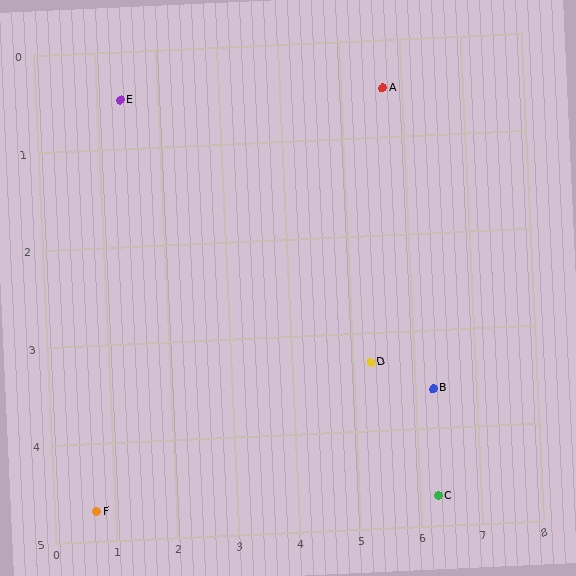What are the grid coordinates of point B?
Point B is at approximately (6.3, 3.6).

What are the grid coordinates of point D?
Point D is at approximately (5.3, 3.3).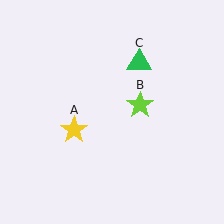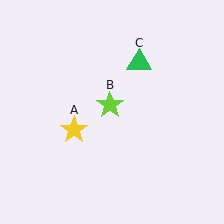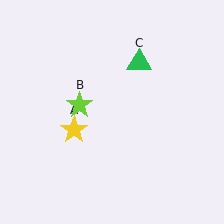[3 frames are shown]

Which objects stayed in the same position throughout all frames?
Yellow star (object A) and green triangle (object C) remained stationary.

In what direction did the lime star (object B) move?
The lime star (object B) moved left.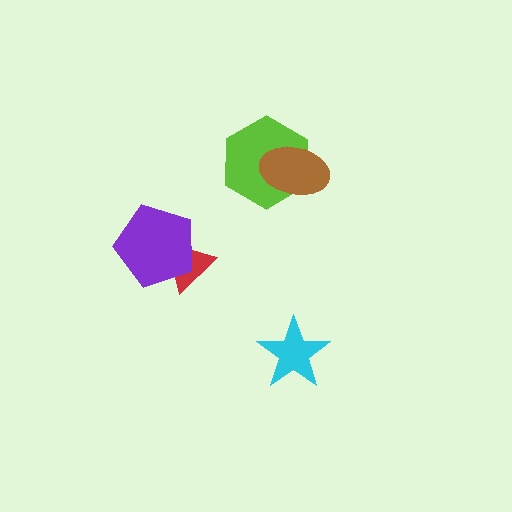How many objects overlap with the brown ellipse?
1 object overlaps with the brown ellipse.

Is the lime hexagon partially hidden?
Yes, it is partially covered by another shape.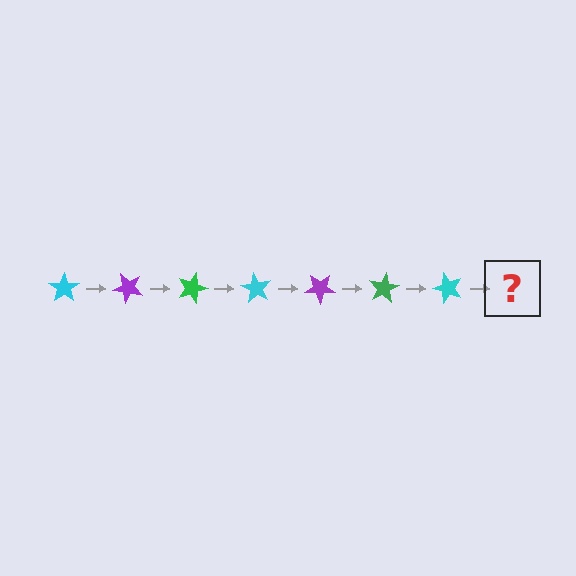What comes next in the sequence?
The next element should be a purple star, rotated 315 degrees from the start.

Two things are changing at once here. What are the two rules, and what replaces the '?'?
The two rules are that it rotates 45 degrees each step and the color cycles through cyan, purple, and green. The '?' should be a purple star, rotated 315 degrees from the start.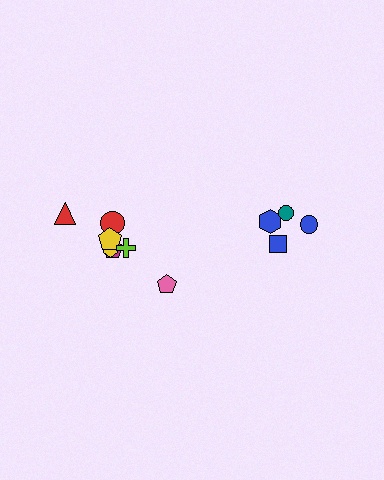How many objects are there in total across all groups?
There are 11 objects.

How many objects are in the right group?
There are 4 objects.